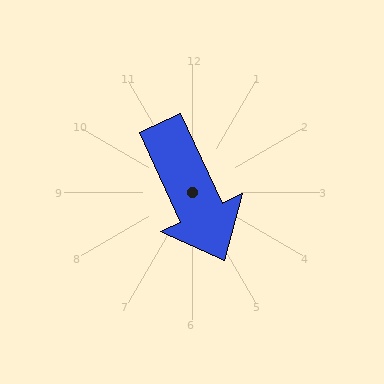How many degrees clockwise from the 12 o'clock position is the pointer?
Approximately 155 degrees.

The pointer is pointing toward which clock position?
Roughly 5 o'clock.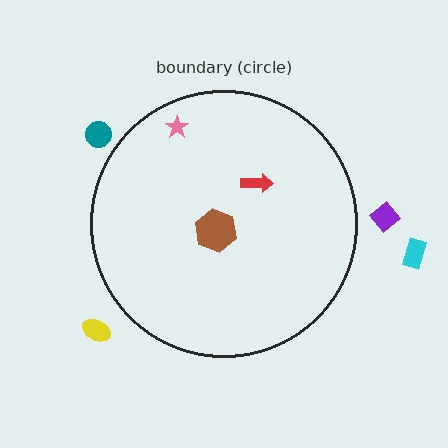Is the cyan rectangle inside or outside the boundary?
Outside.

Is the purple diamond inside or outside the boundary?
Outside.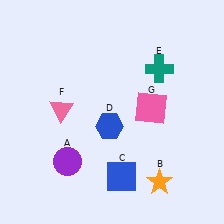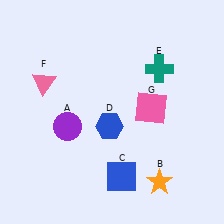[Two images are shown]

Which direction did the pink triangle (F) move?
The pink triangle (F) moved up.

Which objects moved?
The objects that moved are: the purple circle (A), the pink triangle (F).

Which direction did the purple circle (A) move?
The purple circle (A) moved up.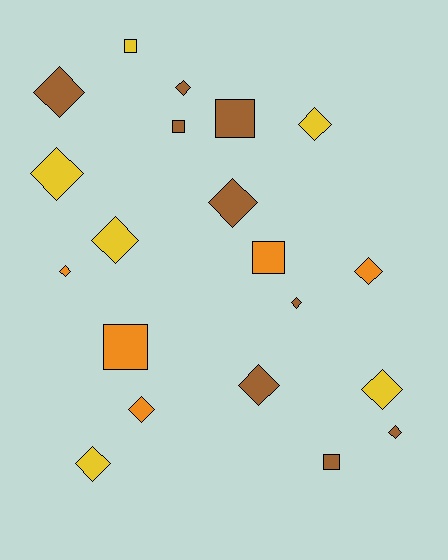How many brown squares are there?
There are 3 brown squares.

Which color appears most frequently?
Brown, with 9 objects.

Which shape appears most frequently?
Diamond, with 14 objects.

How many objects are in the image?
There are 20 objects.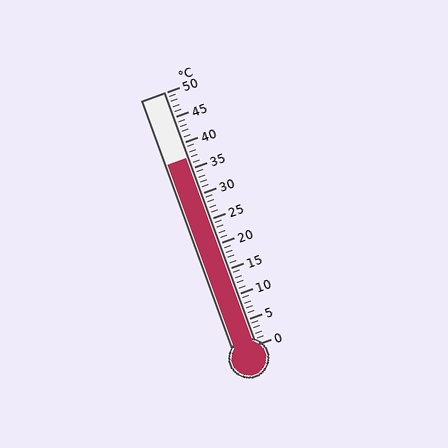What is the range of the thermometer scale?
The thermometer scale ranges from 0°C to 50°C.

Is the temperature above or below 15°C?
The temperature is above 15°C.